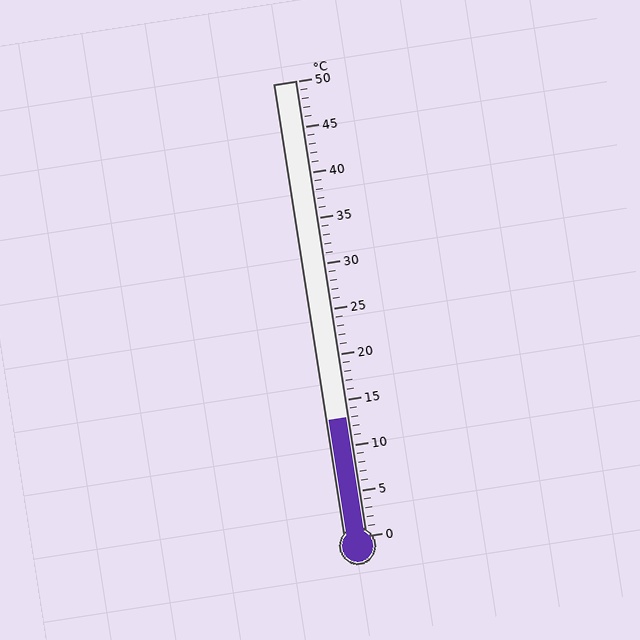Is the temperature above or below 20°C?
The temperature is below 20°C.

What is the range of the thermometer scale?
The thermometer scale ranges from 0°C to 50°C.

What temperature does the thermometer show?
The thermometer shows approximately 13°C.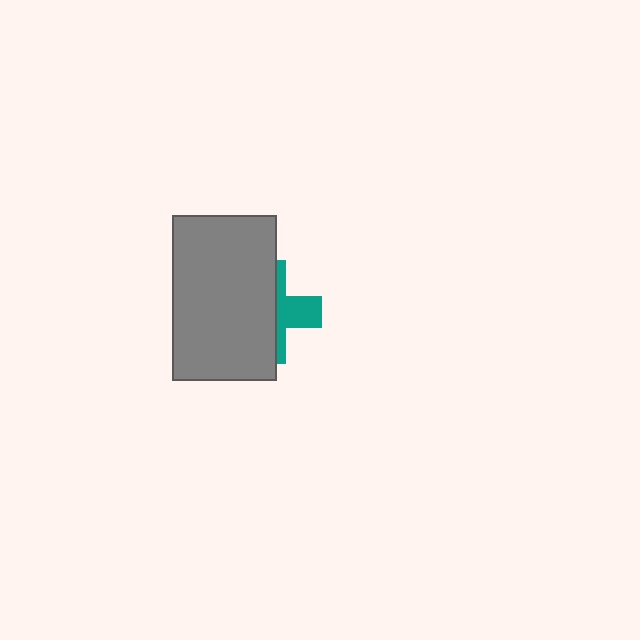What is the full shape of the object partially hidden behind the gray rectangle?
The partially hidden object is a teal cross.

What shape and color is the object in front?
The object in front is a gray rectangle.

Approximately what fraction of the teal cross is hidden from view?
Roughly 63% of the teal cross is hidden behind the gray rectangle.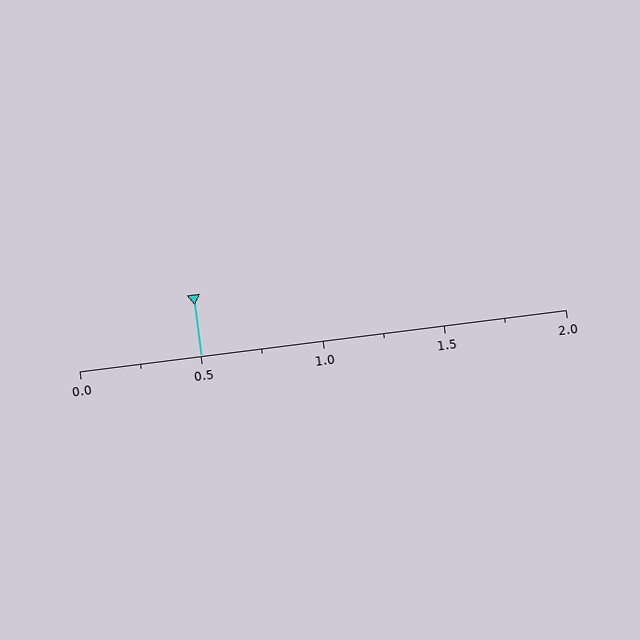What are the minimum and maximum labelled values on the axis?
The axis runs from 0.0 to 2.0.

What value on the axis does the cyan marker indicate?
The marker indicates approximately 0.5.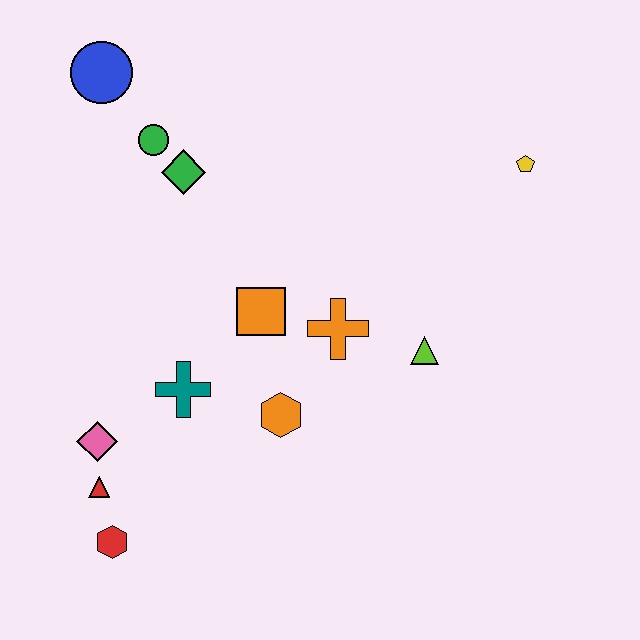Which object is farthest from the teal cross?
The yellow pentagon is farthest from the teal cross.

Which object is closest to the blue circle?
The green circle is closest to the blue circle.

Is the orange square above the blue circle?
No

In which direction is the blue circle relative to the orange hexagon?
The blue circle is above the orange hexagon.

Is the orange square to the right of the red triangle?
Yes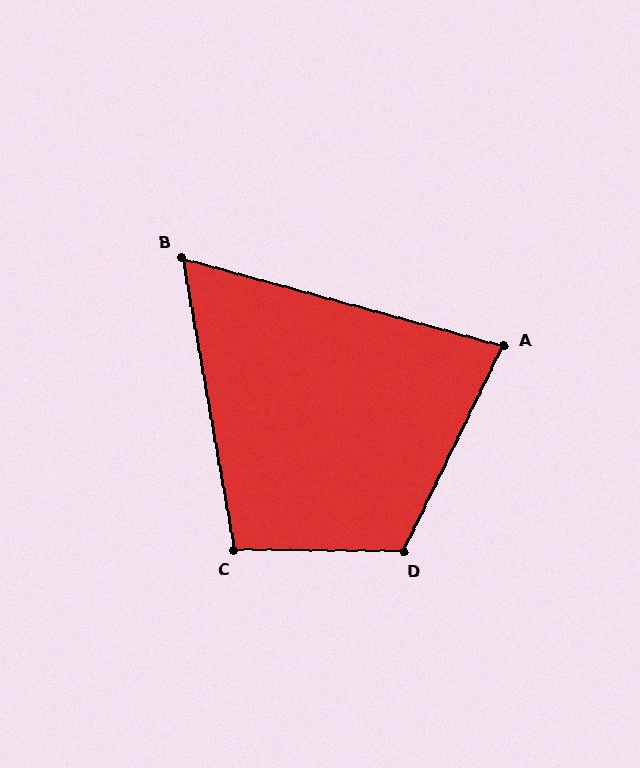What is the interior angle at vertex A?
Approximately 79 degrees (acute).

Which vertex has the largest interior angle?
D, at approximately 115 degrees.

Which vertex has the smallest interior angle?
B, at approximately 65 degrees.